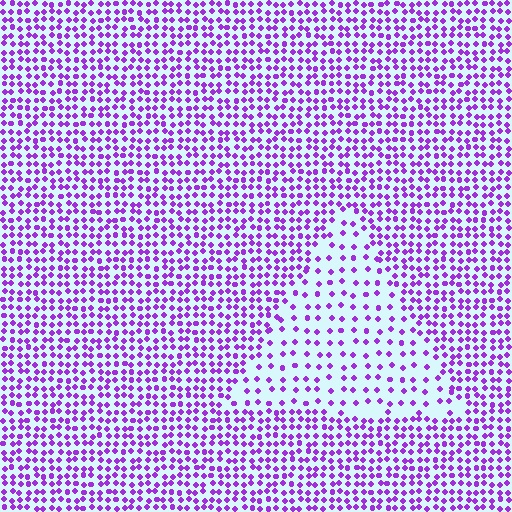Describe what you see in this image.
The image contains small purple elements arranged at two different densities. A triangle-shaped region is visible where the elements are less densely packed than the surrounding area.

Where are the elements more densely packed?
The elements are more densely packed outside the triangle boundary.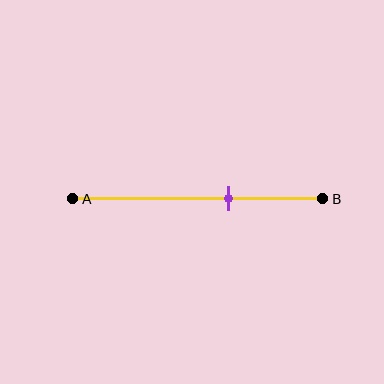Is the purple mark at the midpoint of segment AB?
No, the mark is at about 60% from A, not at the 50% midpoint.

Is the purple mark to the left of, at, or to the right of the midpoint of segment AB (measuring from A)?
The purple mark is to the right of the midpoint of segment AB.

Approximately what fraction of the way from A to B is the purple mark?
The purple mark is approximately 60% of the way from A to B.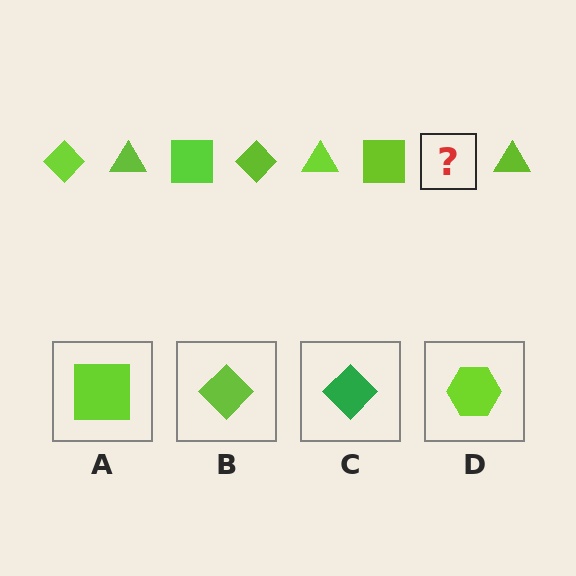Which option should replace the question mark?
Option B.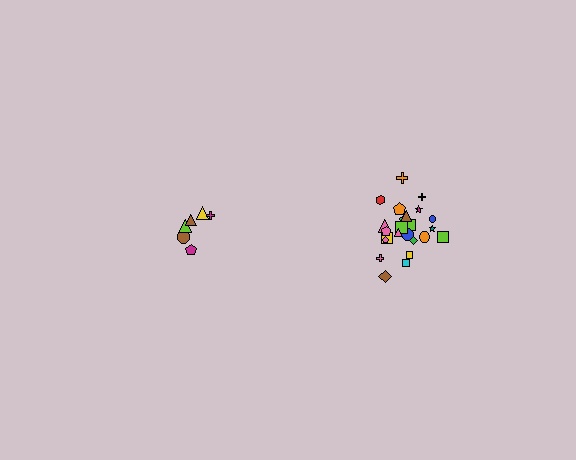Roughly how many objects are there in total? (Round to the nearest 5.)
Roughly 30 objects in total.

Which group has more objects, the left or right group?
The right group.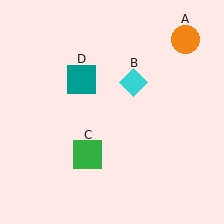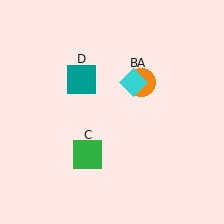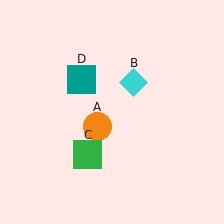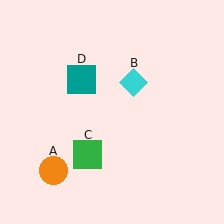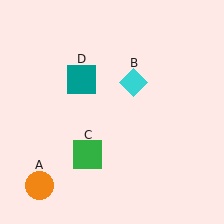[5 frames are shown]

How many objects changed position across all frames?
1 object changed position: orange circle (object A).